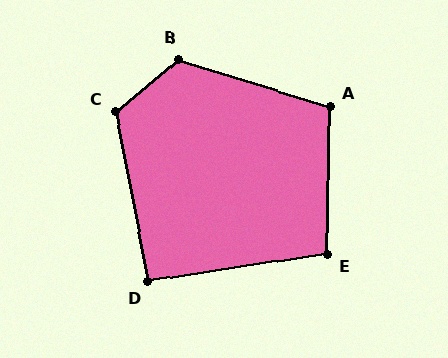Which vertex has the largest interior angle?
B, at approximately 123 degrees.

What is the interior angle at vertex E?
Approximately 99 degrees (obtuse).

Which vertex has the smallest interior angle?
D, at approximately 92 degrees.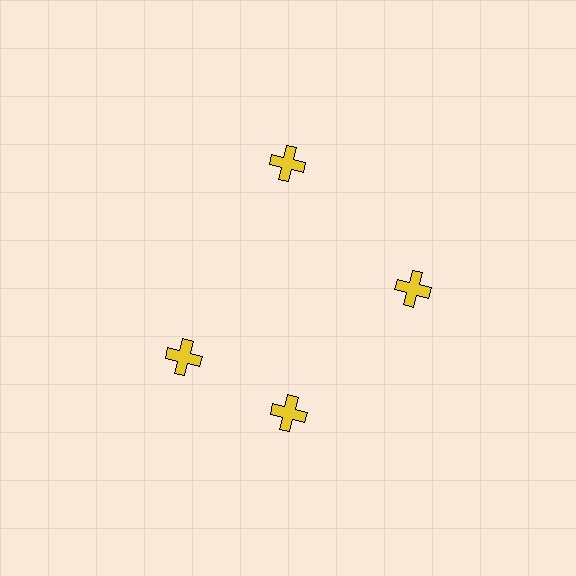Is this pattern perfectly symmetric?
No. The 4 yellow crosses are arranged in a ring, but one element near the 9 o'clock position is rotated out of alignment along the ring, breaking the 4-fold rotational symmetry.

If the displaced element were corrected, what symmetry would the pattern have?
It would have 4-fold rotational symmetry — the pattern would map onto itself every 90 degrees.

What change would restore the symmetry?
The symmetry would be restored by rotating it back into even spacing with its neighbors so that all 4 crosses sit at equal angles and equal distance from the center.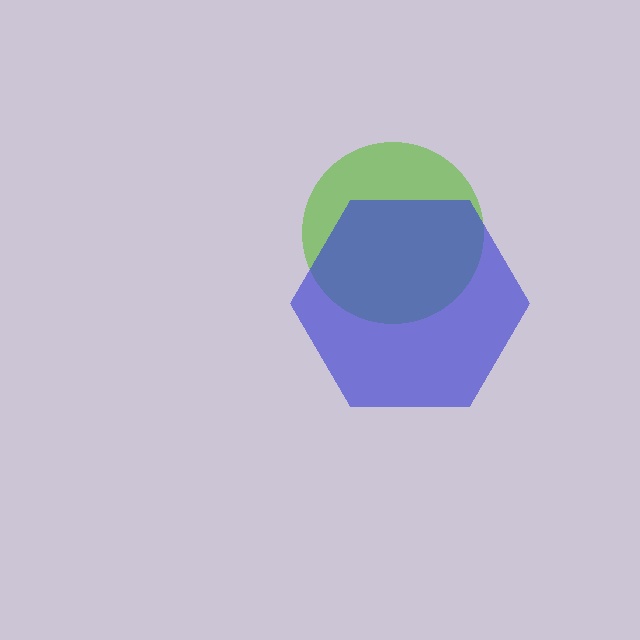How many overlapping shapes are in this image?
There are 2 overlapping shapes in the image.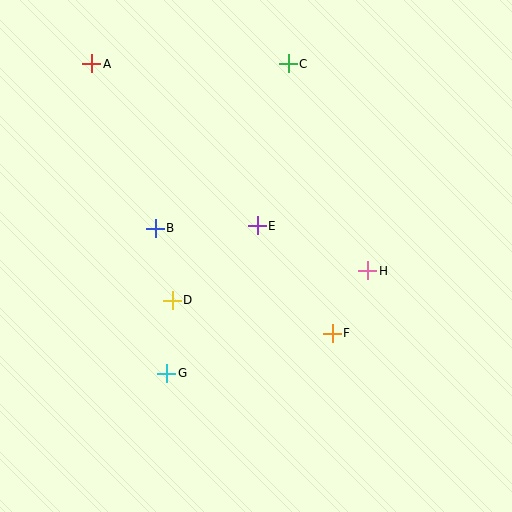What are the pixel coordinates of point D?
Point D is at (172, 300).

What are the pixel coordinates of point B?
Point B is at (155, 228).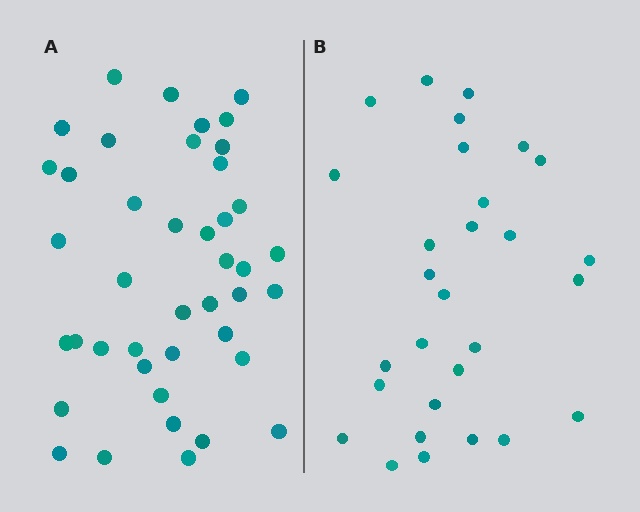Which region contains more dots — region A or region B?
Region A (the left region) has more dots.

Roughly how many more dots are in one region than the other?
Region A has approximately 15 more dots than region B.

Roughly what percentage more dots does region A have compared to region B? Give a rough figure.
About 45% more.